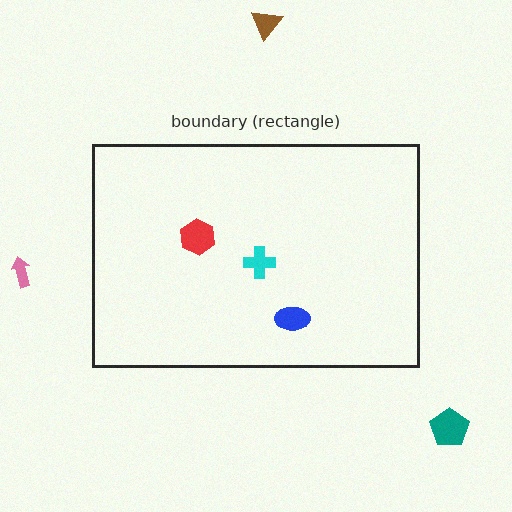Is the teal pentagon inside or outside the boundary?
Outside.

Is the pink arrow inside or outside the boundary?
Outside.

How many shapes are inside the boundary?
3 inside, 3 outside.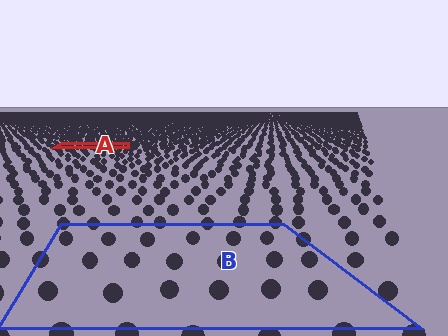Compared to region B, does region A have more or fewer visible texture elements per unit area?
Region A has more texture elements per unit area — they are packed more densely because it is farther away.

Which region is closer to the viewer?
Region B is closer. The texture elements there are larger and more spread out.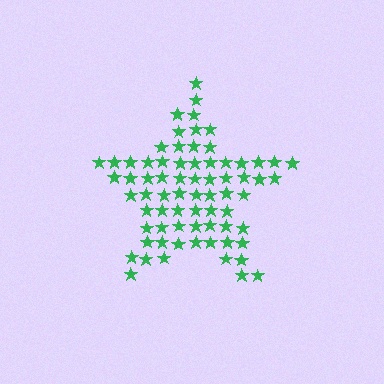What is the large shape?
The large shape is a star.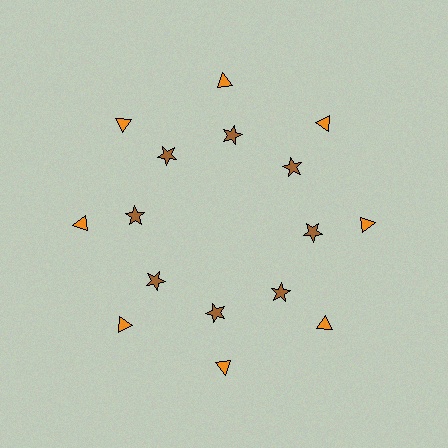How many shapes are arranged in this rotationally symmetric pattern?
There are 16 shapes, arranged in 8 groups of 2.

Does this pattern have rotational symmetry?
Yes, this pattern has 8-fold rotational symmetry. It looks the same after rotating 45 degrees around the center.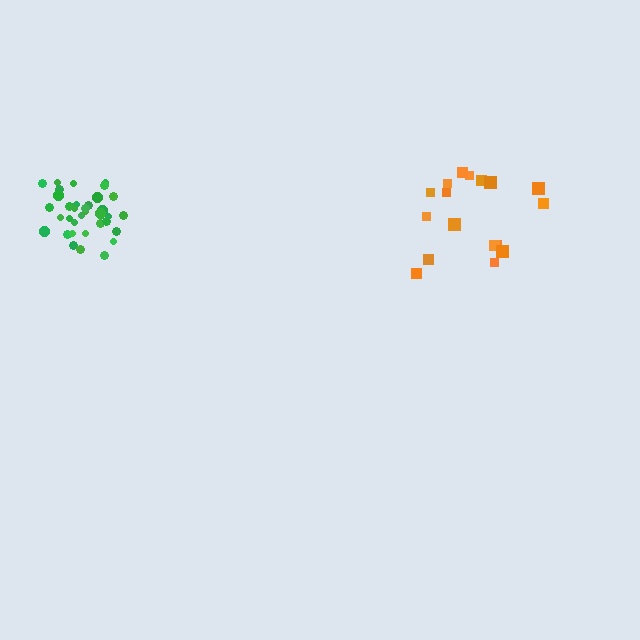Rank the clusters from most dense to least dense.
green, orange.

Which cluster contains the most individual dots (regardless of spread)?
Green (35).